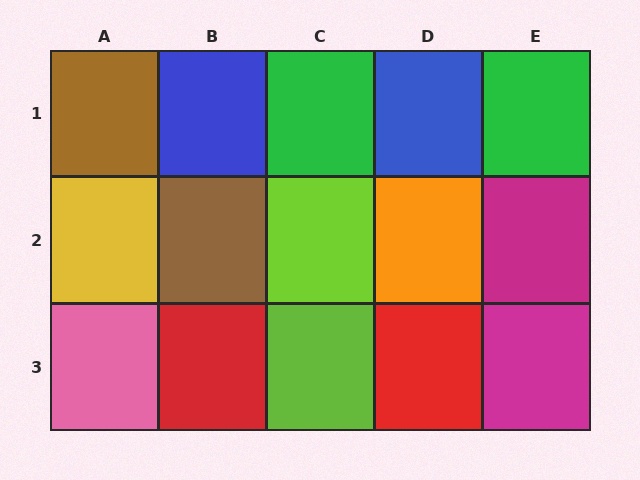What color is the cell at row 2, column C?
Lime.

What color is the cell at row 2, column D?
Orange.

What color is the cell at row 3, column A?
Pink.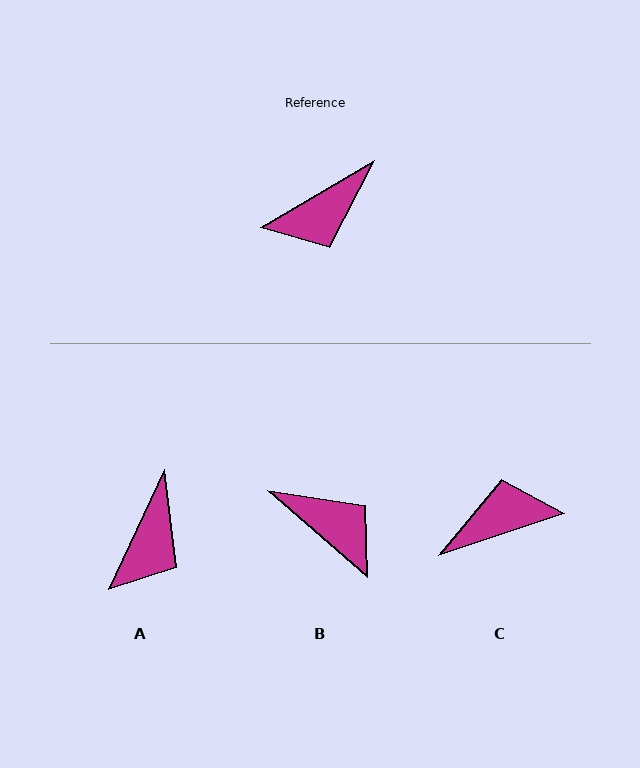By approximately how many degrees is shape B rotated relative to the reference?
Approximately 108 degrees counter-clockwise.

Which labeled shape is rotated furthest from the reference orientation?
C, about 168 degrees away.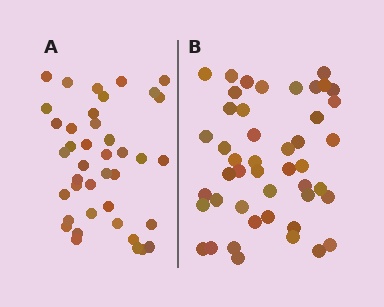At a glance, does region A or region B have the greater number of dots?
Region B (the right region) has more dots.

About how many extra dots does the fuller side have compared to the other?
Region B has about 6 more dots than region A.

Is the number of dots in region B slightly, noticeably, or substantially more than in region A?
Region B has only slightly more — the two regions are fairly close. The ratio is roughly 1.1 to 1.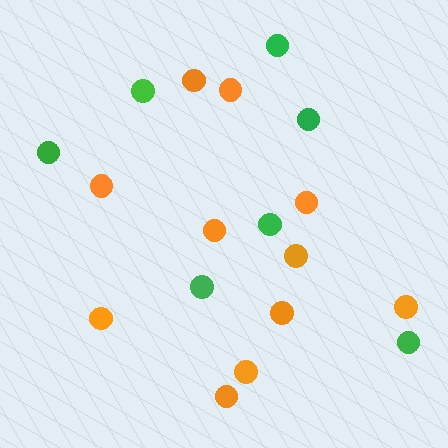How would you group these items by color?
There are 2 groups: one group of green circles (7) and one group of orange circles (11).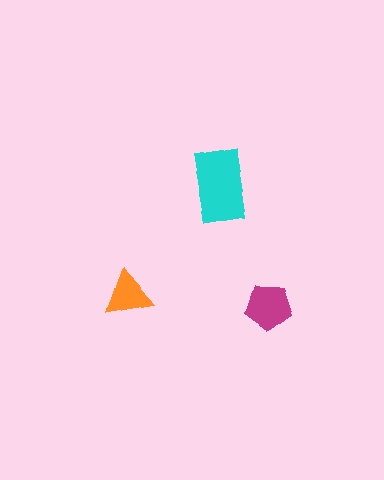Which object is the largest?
The cyan rectangle.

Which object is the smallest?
The orange triangle.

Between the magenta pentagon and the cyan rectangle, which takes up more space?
The cyan rectangle.